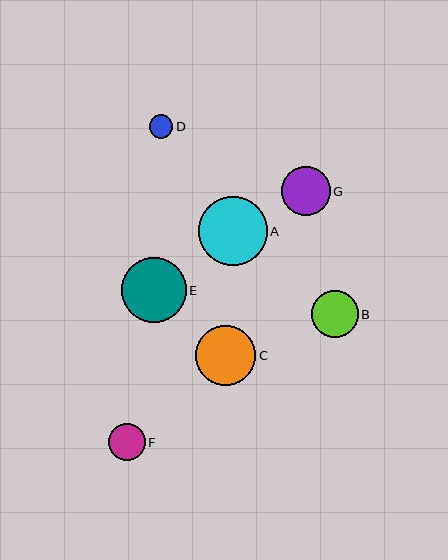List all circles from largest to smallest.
From largest to smallest: A, E, C, G, B, F, D.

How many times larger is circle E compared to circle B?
Circle E is approximately 1.4 times the size of circle B.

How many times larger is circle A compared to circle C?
Circle A is approximately 1.1 times the size of circle C.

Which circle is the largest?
Circle A is the largest with a size of approximately 69 pixels.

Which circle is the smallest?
Circle D is the smallest with a size of approximately 24 pixels.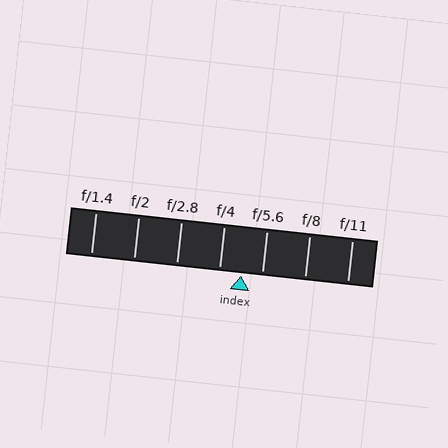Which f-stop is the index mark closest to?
The index mark is closest to f/5.6.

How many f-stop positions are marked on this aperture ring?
There are 7 f-stop positions marked.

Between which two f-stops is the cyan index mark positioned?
The index mark is between f/4 and f/5.6.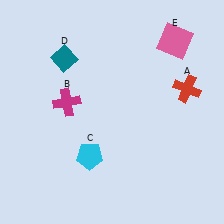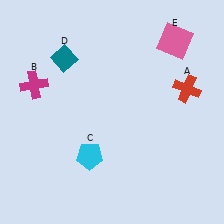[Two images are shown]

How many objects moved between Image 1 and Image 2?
1 object moved between the two images.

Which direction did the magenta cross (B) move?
The magenta cross (B) moved left.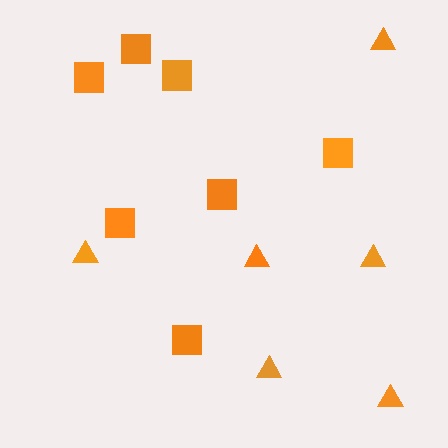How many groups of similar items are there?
There are 2 groups: one group of squares (7) and one group of triangles (6).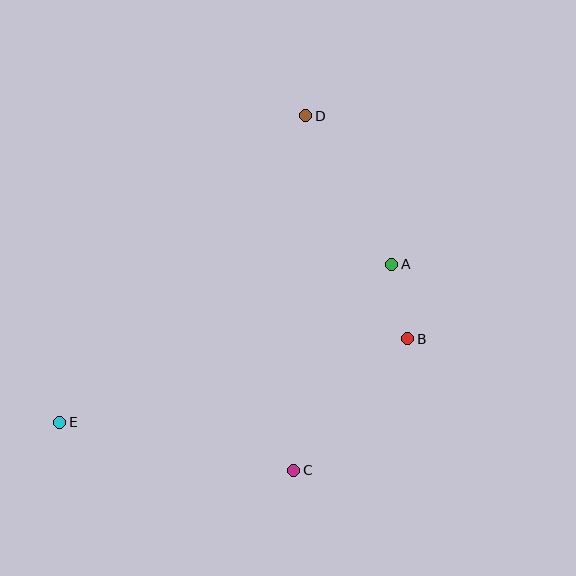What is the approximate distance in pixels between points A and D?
The distance between A and D is approximately 172 pixels.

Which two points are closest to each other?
Points A and B are closest to each other.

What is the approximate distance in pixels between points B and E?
The distance between B and E is approximately 358 pixels.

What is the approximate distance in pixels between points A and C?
The distance between A and C is approximately 228 pixels.